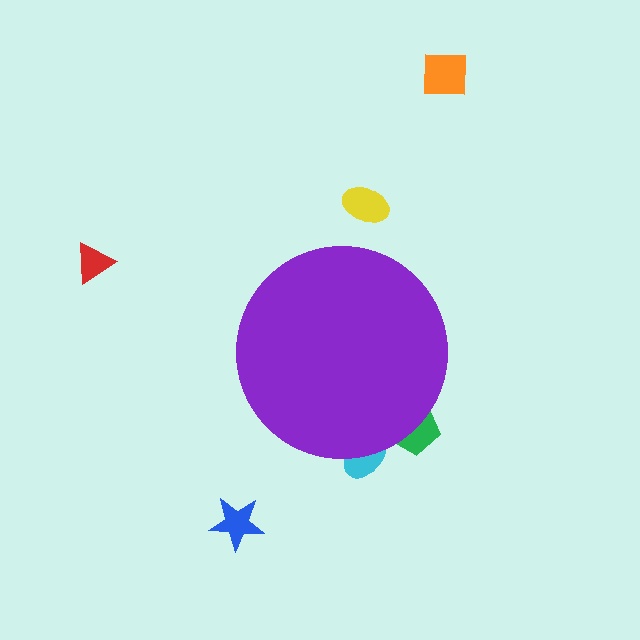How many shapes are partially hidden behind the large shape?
2 shapes are partially hidden.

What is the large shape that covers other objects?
A purple circle.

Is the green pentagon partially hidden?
Yes, the green pentagon is partially hidden behind the purple circle.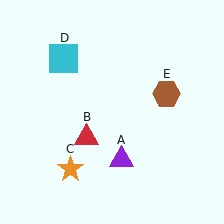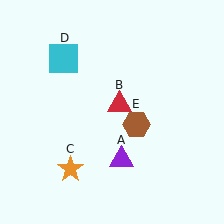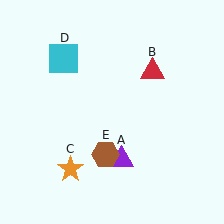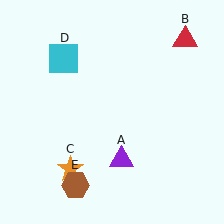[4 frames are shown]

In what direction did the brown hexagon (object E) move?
The brown hexagon (object E) moved down and to the left.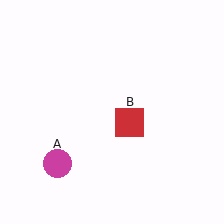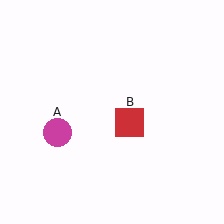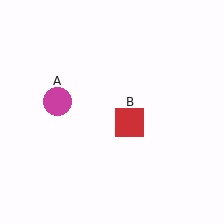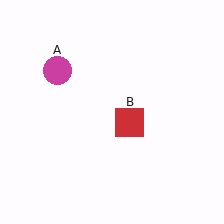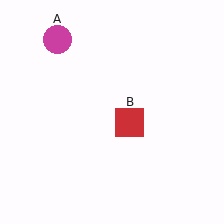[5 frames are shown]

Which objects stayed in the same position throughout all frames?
Red square (object B) remained stationary.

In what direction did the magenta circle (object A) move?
The magenta circle (object A) moved up.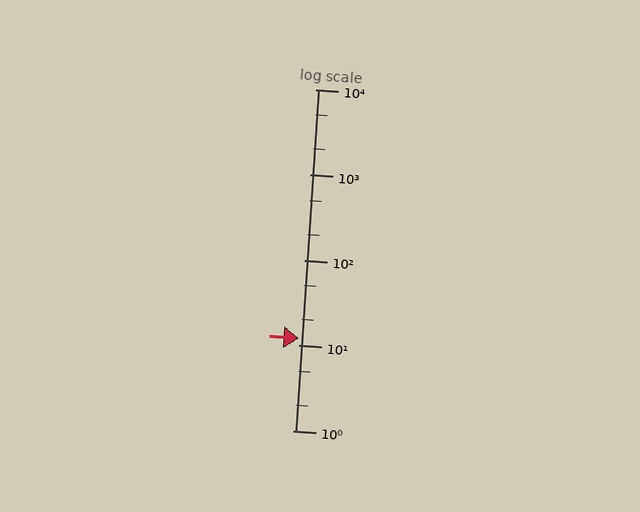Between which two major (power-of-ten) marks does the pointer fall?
The pointer is between 10 and 100.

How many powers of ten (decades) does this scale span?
The scale spans 4 decades, from 1 to 10000.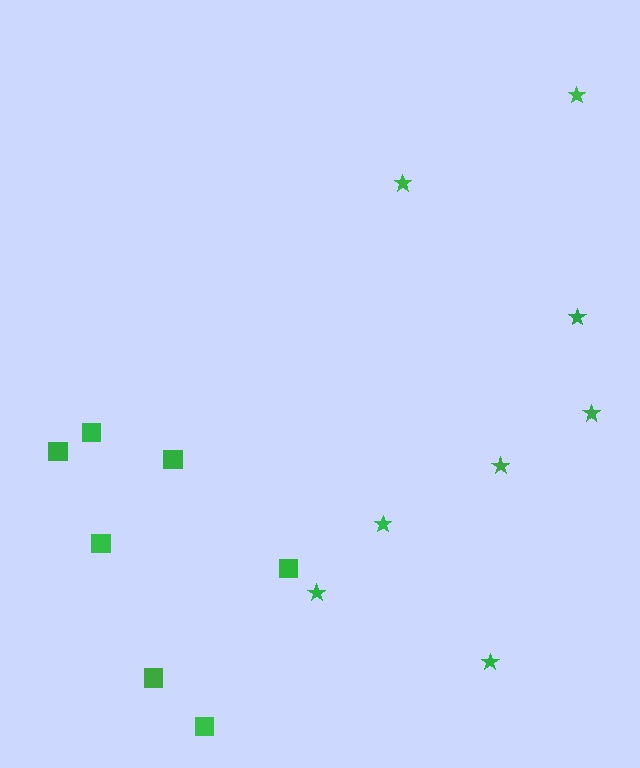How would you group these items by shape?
There are 2 groups: one group of stars (8) and one group of squares (7).